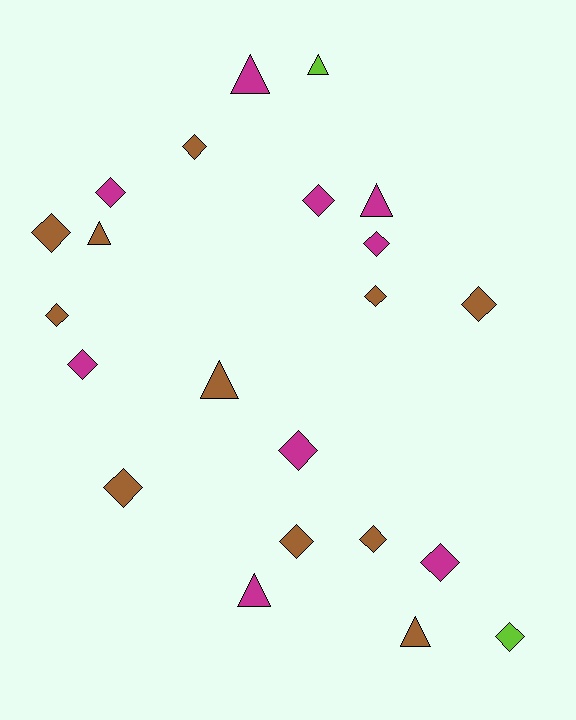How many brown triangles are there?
There are 3 brown triangles.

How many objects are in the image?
There are 22 objects.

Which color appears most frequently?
Brown, with 11 objects.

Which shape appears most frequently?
Diamond, with 15 objects.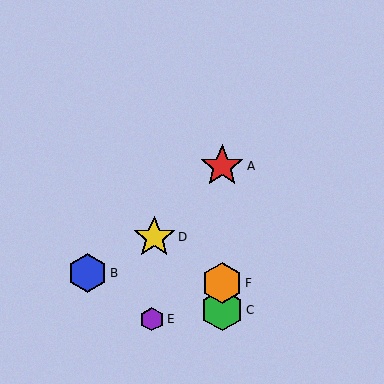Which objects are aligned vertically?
Objects A, C, F are aligned vertically.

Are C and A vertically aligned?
Yes, both are at x≈222.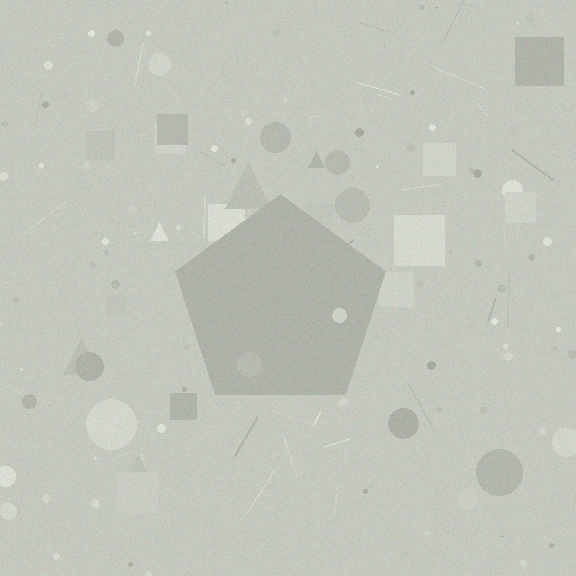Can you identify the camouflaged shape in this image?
The camouflaged shape is a pentagon.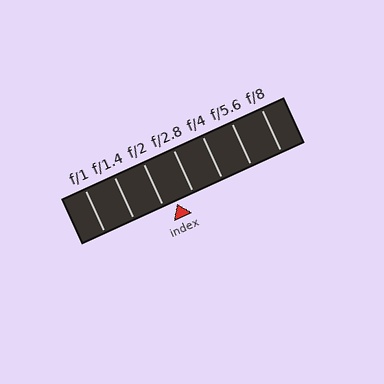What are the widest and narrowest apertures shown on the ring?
The widest aperture shown is f/1 and the narrowest is f/8.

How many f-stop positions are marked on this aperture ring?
There are 7 f-stop positions marked.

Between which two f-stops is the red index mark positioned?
The index mark is between f/2 and f/2.8.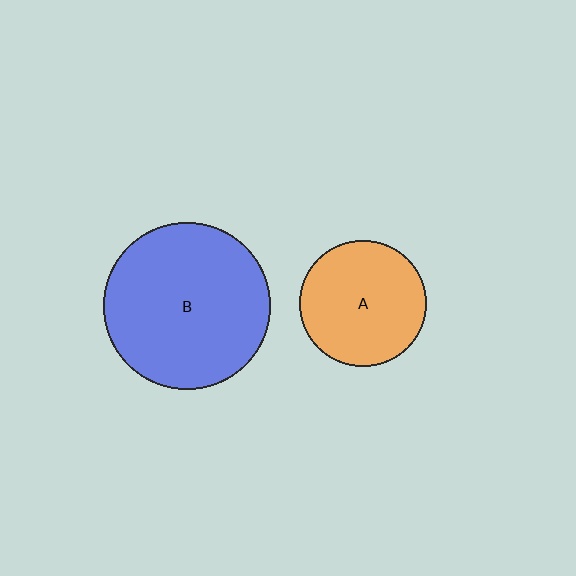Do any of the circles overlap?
No, none of the circles overlap.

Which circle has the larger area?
Circle B (blue).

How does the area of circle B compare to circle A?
Approximately 1.7 times.